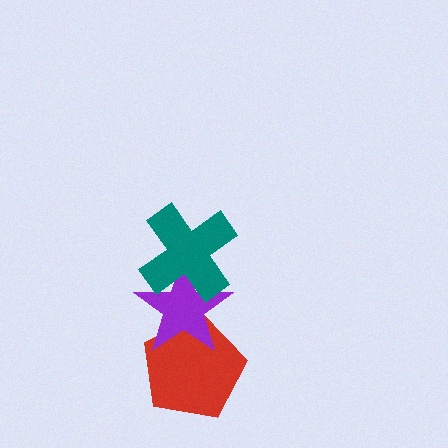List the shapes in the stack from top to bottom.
From top to bottom: the teal cross, the purple star, the red pentagon.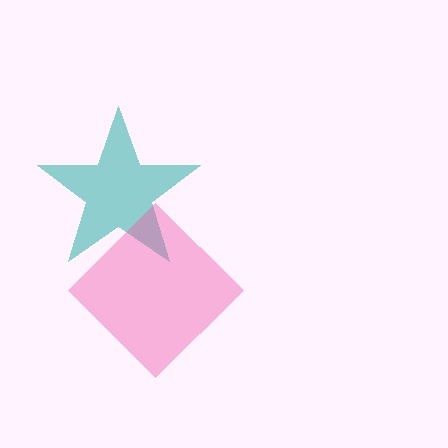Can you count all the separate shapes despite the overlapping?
Yes, there are 2 separate shapes.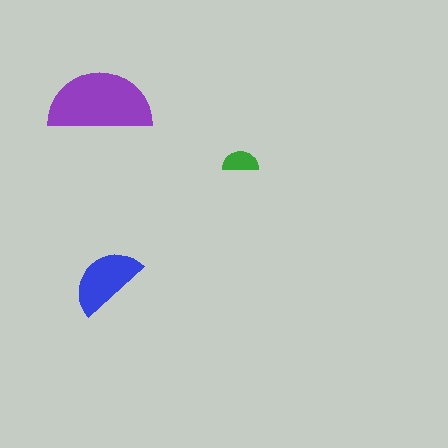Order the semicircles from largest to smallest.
the purple one, the blue one, the green one.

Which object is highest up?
The purple semicircle is topmost.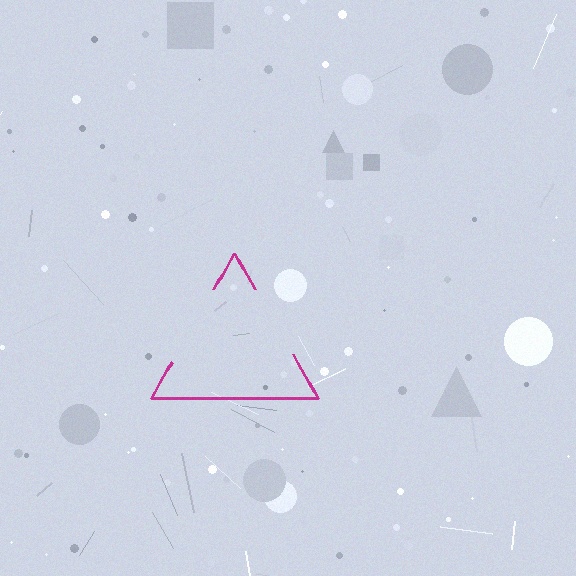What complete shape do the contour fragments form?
The contour fragments form a triangle.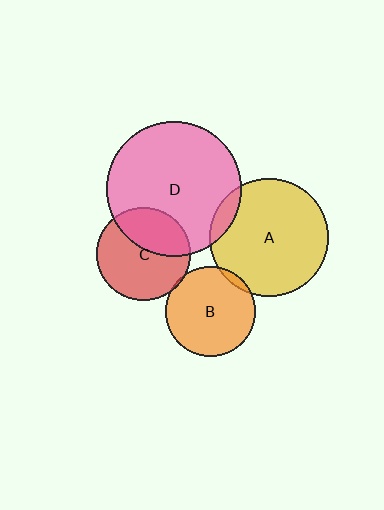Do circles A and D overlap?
Yes.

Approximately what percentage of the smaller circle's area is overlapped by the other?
Approximately 10%.